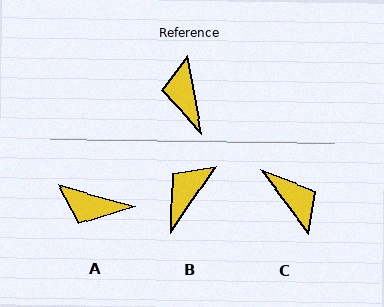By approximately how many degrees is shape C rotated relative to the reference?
Approximately 154 degrees clockwise.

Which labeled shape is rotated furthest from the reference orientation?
C, about 154 degrees away.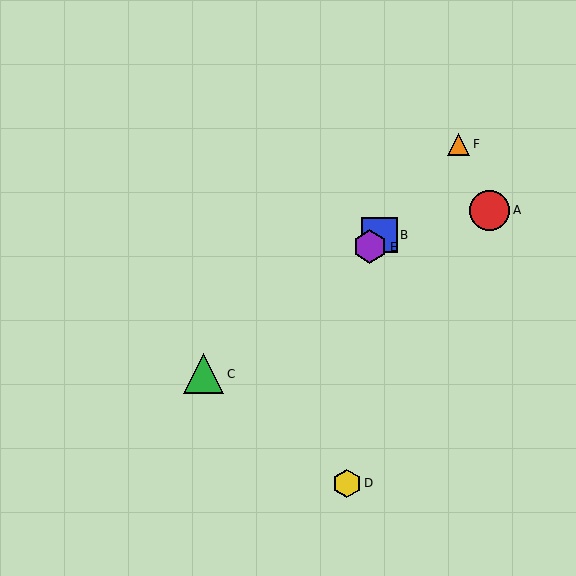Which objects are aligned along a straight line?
Objects B, E, F are aligned along a straight line.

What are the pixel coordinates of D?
Object D is at (347, 483).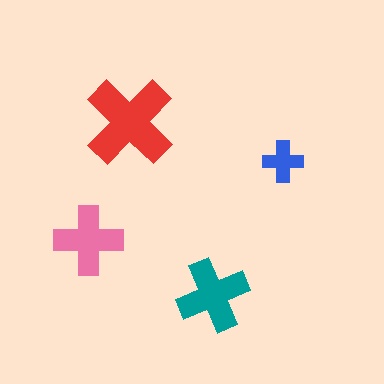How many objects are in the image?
There are 4 objects in the image.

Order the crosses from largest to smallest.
the red one, the teal one, the pink one, the blue one.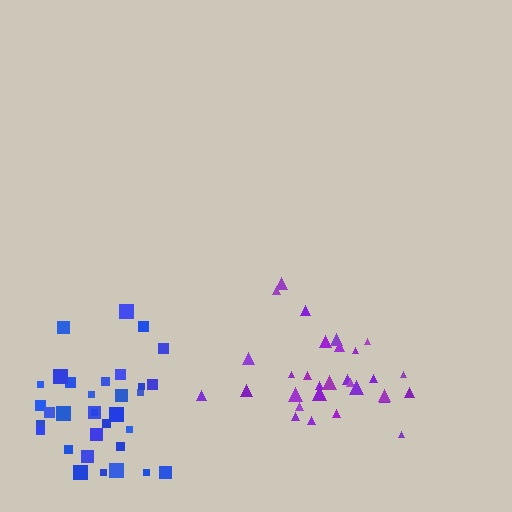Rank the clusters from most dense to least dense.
blue, purple.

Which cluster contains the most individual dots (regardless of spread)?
Blue (33).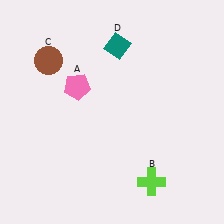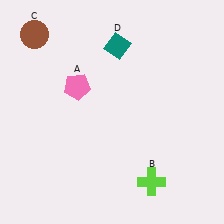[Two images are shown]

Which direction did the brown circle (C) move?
The brown circle (C) moved up.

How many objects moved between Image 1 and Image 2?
1 object moved between the two images.